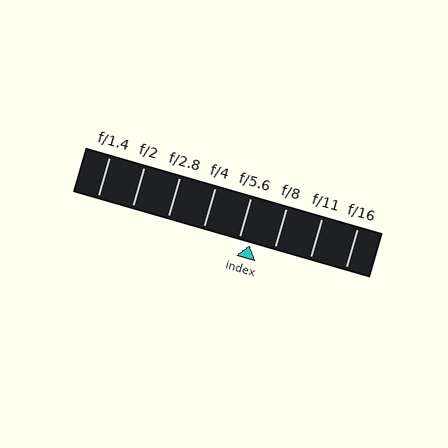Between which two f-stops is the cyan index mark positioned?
The index mark is between f/5.6 and f/8.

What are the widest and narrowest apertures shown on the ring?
The widest aperture shown is f/1.4 and the narrowest is f/16.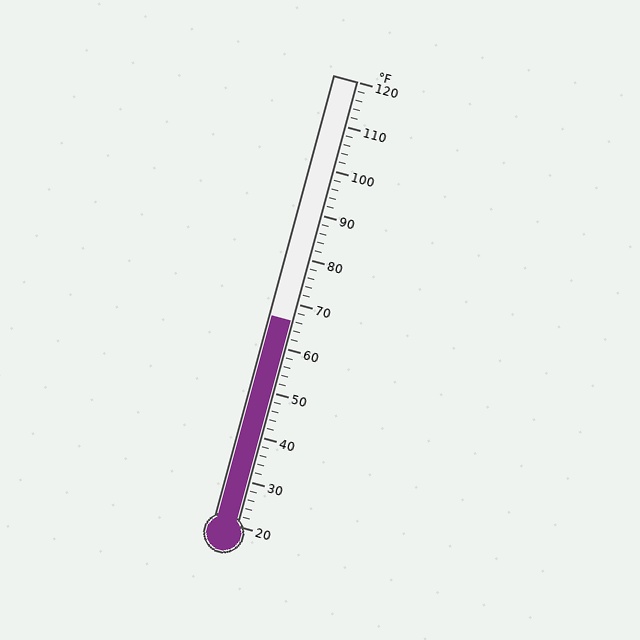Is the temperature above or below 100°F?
The temperature is below 100°F.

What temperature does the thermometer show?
The thermometer shows approximately 66°F.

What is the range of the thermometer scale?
The thermometer scale ranges from 20°F to 120°F.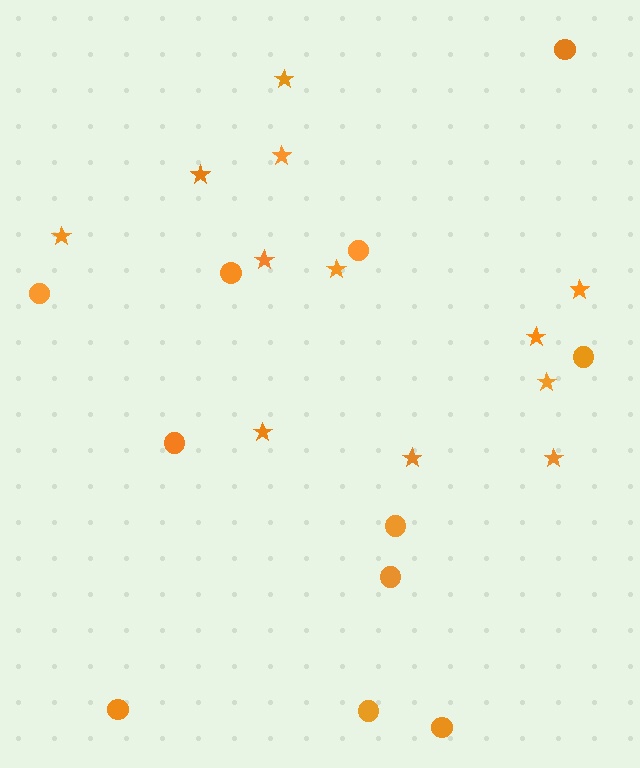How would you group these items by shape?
There are 2 groups: one group of circles (11) and one group of stars (12).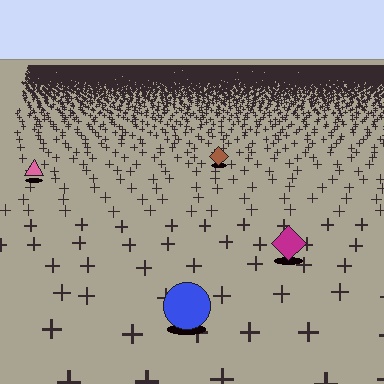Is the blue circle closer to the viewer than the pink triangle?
Yes. The blue circle is closer — you can tell from the texture gradient: the ground texture is coarser near it.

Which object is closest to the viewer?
The blue circle is closest. The texture marks near it are larger and more spread out.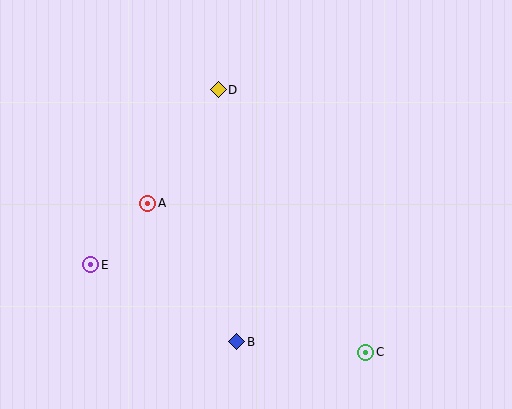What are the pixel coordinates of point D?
Point D is at (218, 90).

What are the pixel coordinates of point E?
Point E is at (91, 265).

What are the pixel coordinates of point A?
Point A is at (148, 203).